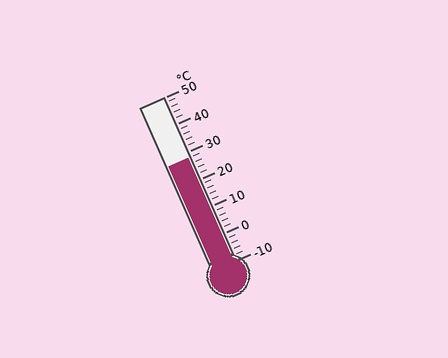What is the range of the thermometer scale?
The thermometer scale ranges from -10°C to 50°C.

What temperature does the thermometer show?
The thermometer shows approximately 28°C.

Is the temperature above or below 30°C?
The temperature is below 30°C.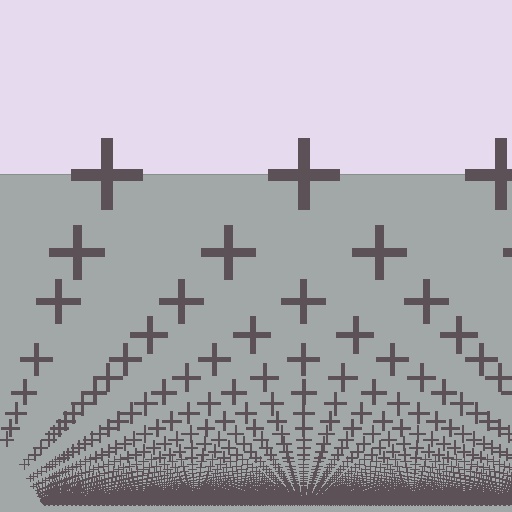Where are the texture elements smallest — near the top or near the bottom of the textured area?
Near the bottom.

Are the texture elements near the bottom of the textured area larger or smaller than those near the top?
Smaller. The gradient is inverted — elements near the bottom are smaller and denser.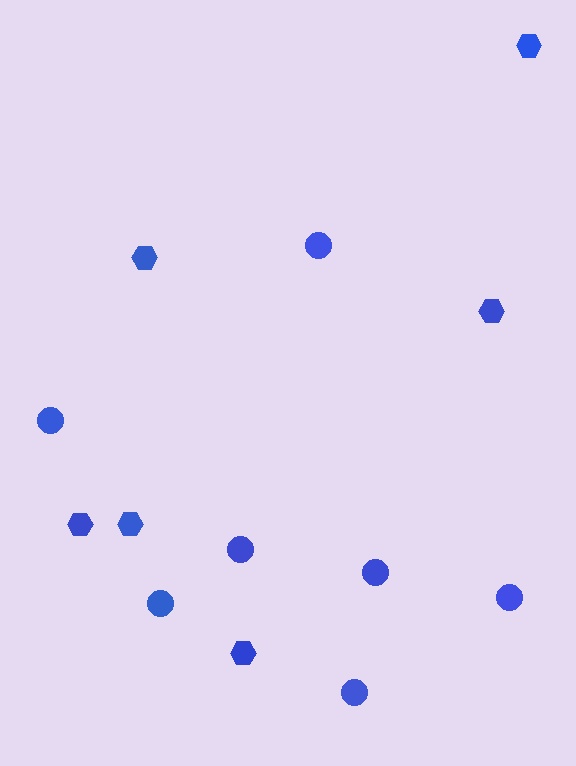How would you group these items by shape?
There are 2 groups: one group of hexagons (6) and one group of circles (7).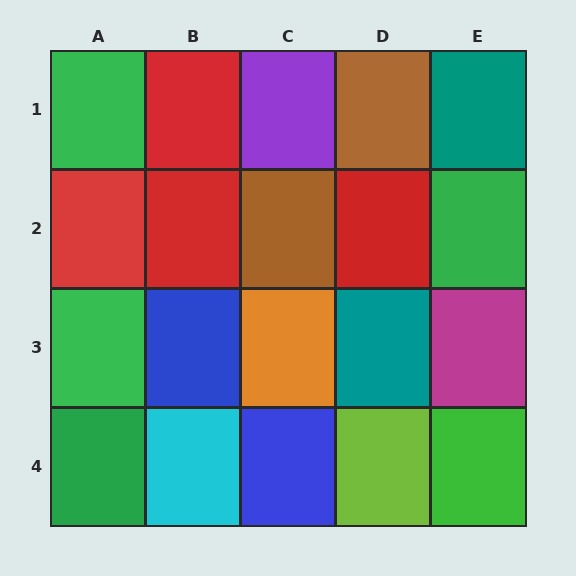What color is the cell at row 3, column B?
Blue.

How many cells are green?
5 cells are green.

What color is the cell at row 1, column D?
Brown.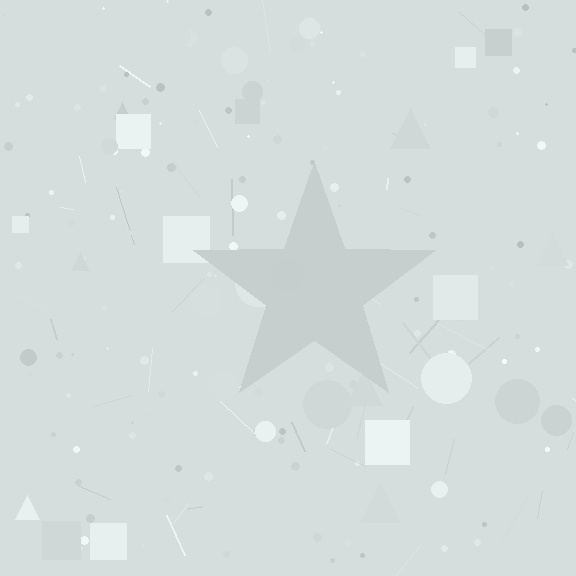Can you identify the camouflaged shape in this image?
The camouflaged shape is a star.